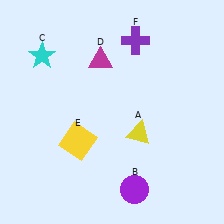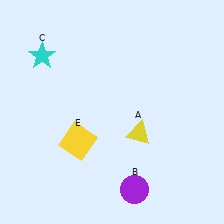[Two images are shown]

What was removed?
The purple cross (F), the magenta triangle (D) were removed in Image 2.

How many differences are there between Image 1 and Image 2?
There are 2 differences between the two images.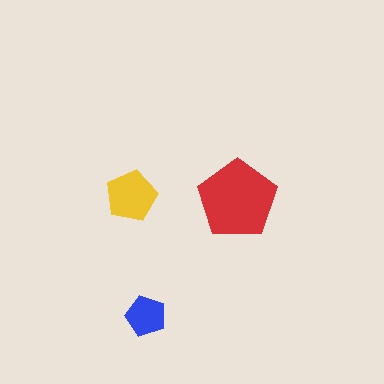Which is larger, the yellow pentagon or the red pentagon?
The red one.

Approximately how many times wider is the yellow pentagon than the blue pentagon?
About 1.5 times wider.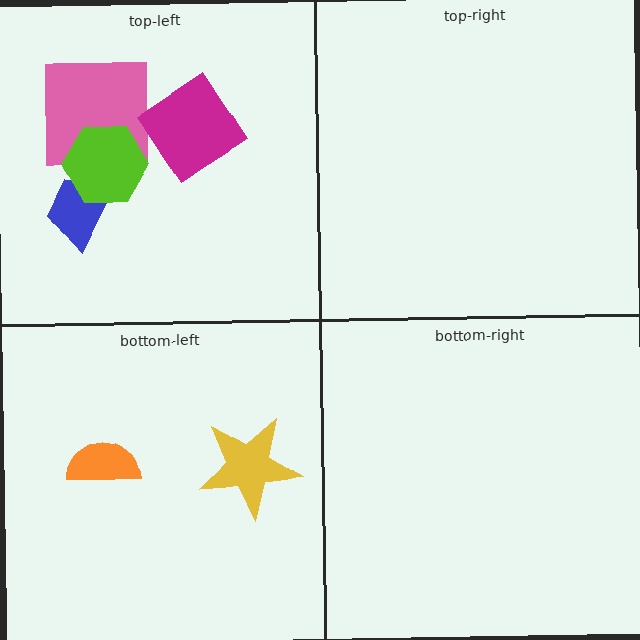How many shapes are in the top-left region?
4.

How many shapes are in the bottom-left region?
2.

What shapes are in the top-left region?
The blue trapezoid, the pink square, the magenta diamond, the lime hexagon.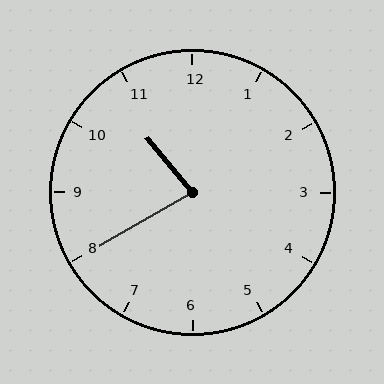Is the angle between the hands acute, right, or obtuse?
It is acute.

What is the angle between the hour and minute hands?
Approximately 80 degrees.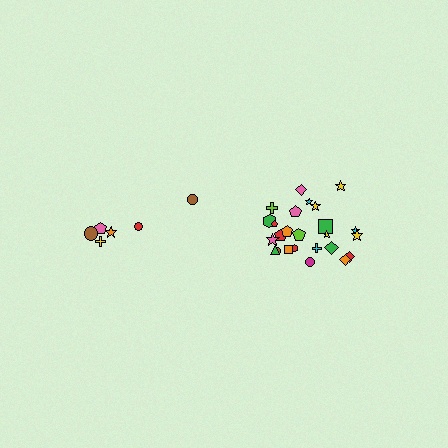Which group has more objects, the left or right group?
The right group.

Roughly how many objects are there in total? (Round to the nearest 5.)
Roughly 30 objects in total.